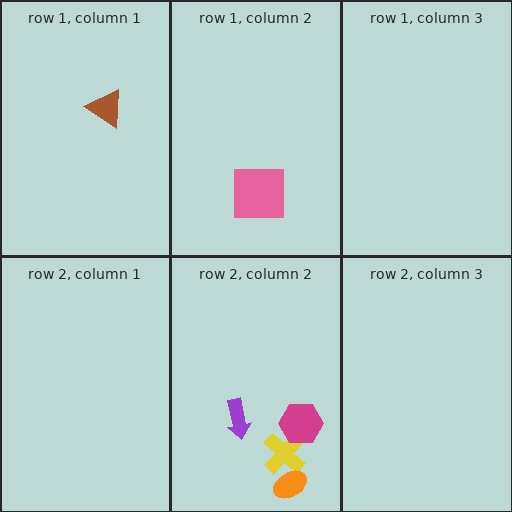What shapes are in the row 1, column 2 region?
The pink square.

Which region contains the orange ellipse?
The row 2, column 2 region.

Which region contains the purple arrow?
The row 2, column 2 region.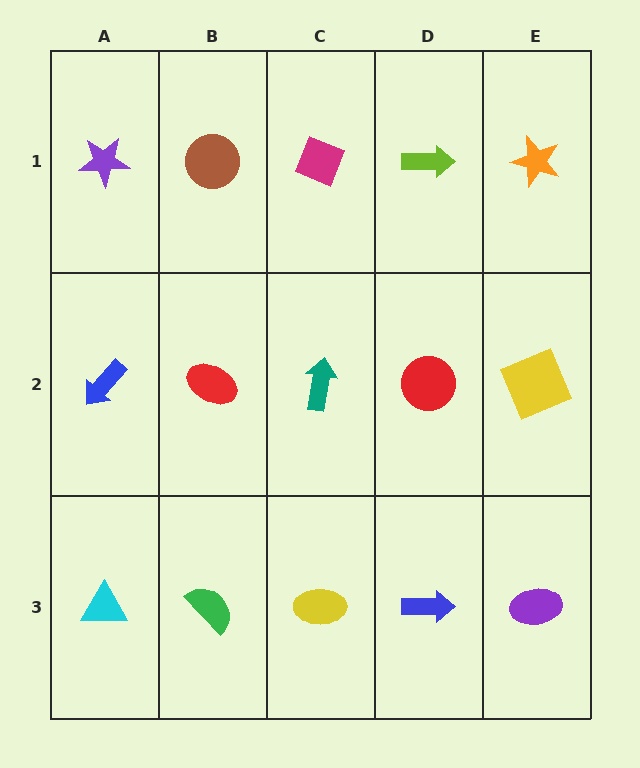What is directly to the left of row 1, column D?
A magenta diamond.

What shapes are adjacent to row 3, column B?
A red ellipse (row 2, column B), a cyan triangle (row 3, column A), a yellow ellipse (row 3, column C).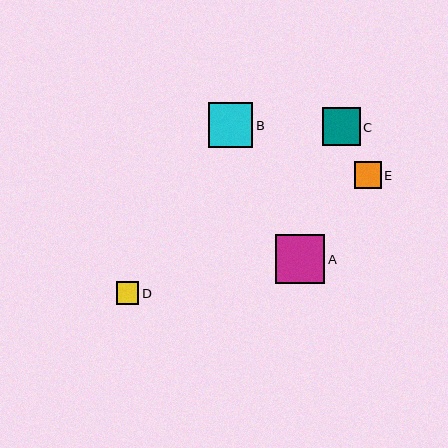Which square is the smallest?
Square D is the smallest with a size of approximately 23 pixels.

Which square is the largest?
Square A is the largest with a size of approximately 49 pixels.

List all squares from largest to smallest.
From largest to smallest: A, B, C, E, D.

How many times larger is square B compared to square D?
Square B is approximately 1.9 times the size of square D.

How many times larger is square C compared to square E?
Square C is approximately 1.4 times the size of square E.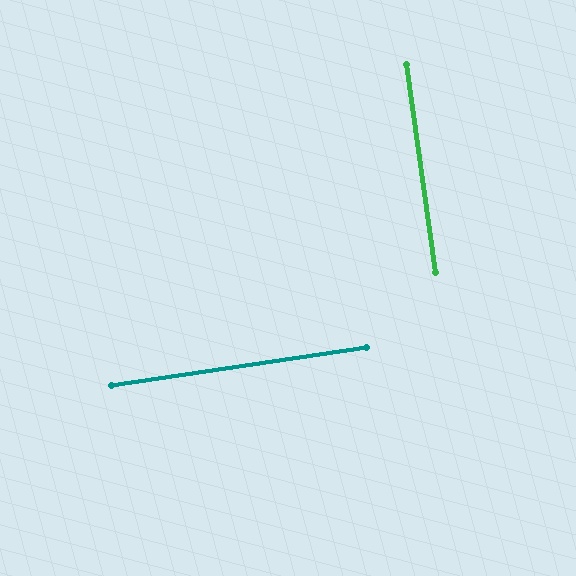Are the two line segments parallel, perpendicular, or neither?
Perpendicular — they meet at approximately 90°.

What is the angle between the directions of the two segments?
Approximately 90 degrees.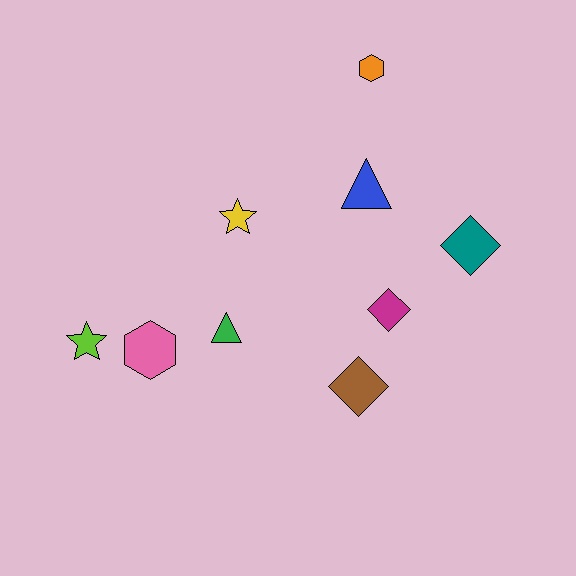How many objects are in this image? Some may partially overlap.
There are 9 objects.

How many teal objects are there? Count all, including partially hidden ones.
There is 1 teal object.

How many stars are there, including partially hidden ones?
There are 2 stars.